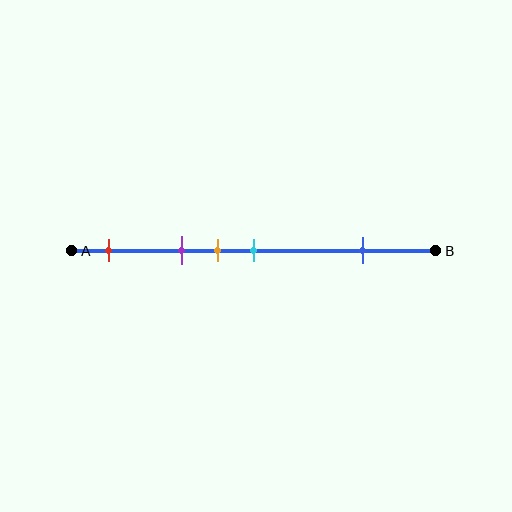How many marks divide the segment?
There are 5 marks dividing the segment.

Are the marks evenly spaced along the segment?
No, the marks are not evenly spaced.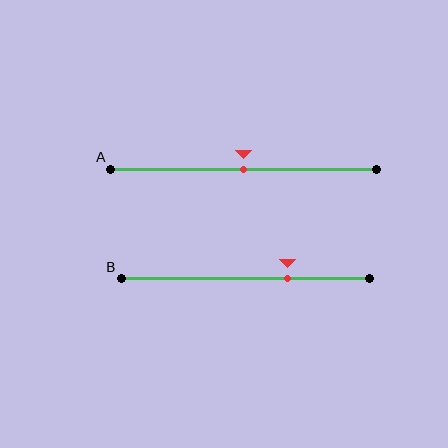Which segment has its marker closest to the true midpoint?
Segment A has its marker closest to the true midpoint.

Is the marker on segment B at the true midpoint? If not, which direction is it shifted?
No, the marker on segment B is shifted to the right by about 17% of the segment length.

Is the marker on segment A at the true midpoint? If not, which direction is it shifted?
Yes, the marker on segment A is at the true midpoint.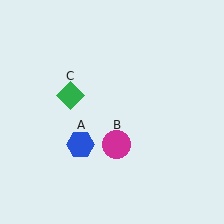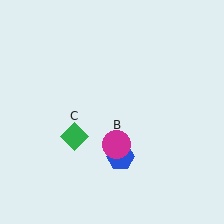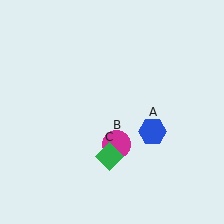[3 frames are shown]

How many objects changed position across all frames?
2 objects changed position: blue hexagon (object A), green diamond (object C).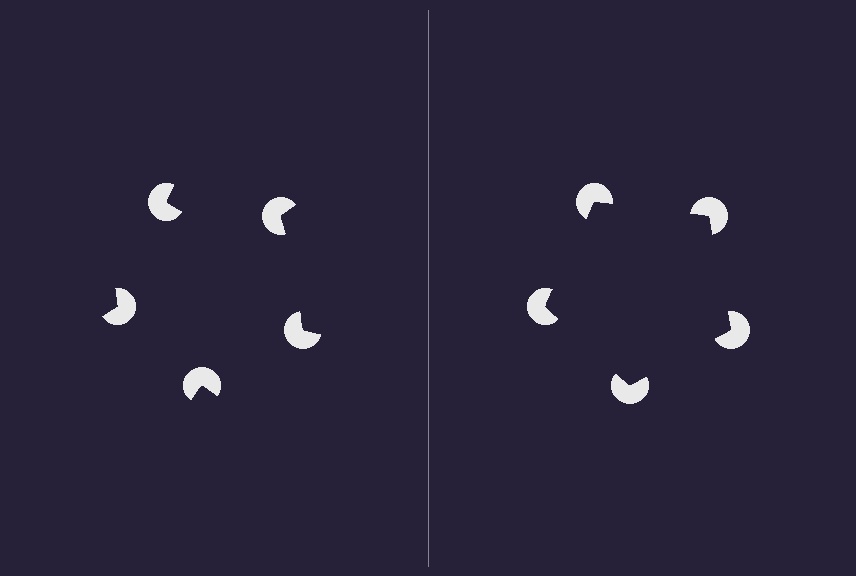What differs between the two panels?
The pac-man discs are positioned identically on both sides; only the wedge orientations differ. On the right they align to a pentagon; on the left they are misaligned.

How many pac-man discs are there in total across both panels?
10 — 5 on each side.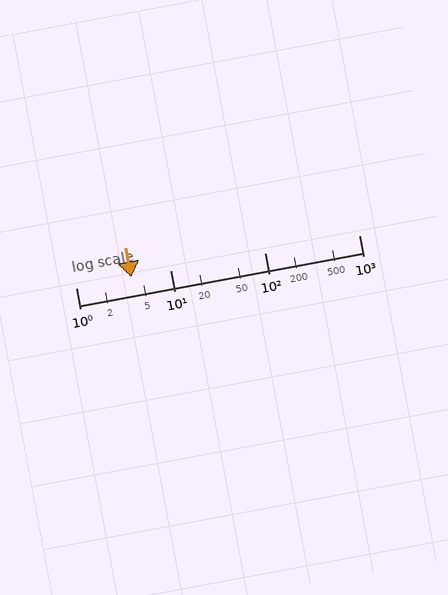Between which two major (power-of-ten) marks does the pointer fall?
The pointer is between 1 and 10.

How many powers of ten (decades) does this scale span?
The scale spans 3 decades, from 1 to 1000.